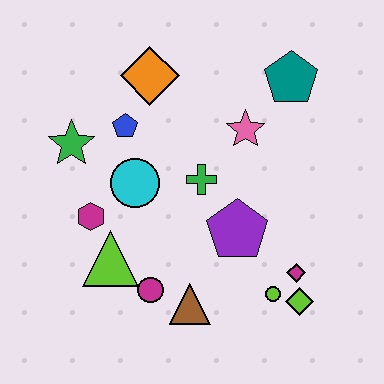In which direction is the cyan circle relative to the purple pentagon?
The cyan circle is to the left of the purple pentagon.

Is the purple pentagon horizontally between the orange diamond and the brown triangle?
No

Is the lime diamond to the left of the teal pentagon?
No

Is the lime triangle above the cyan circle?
No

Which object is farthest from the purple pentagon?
The green star is farthest from the purple pentagon.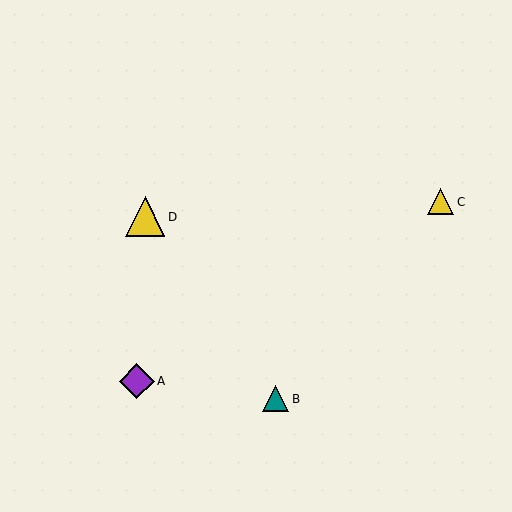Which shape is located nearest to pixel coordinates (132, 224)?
The yellow triangle (labeled D) at (145, 217) is nearest to that location.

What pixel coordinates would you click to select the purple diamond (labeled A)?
Click at (137, 381) to select the purple diamond A.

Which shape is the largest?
The yellow triangle (labeled D) is the largest.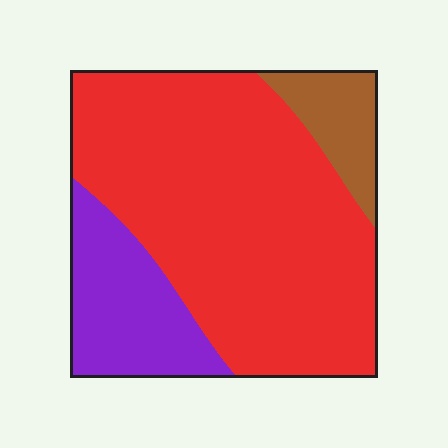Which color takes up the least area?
Brown, at roughly 10%.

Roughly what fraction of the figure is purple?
Purple covers 20% of the figure.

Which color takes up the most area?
Red, at roughly 70%.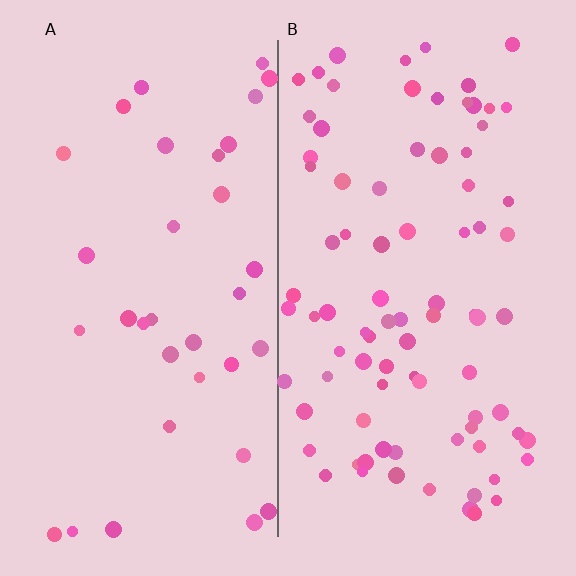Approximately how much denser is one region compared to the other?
Approximately 2.4× — region B over region A.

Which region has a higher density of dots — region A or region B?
B (the right).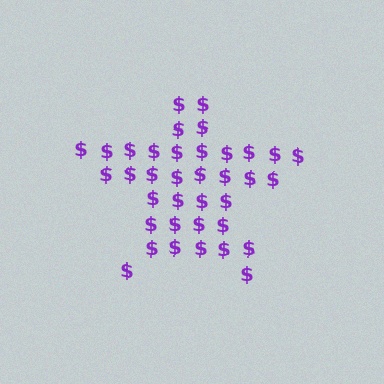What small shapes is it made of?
It is made of small dollar signs.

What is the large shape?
The large shape is a star.